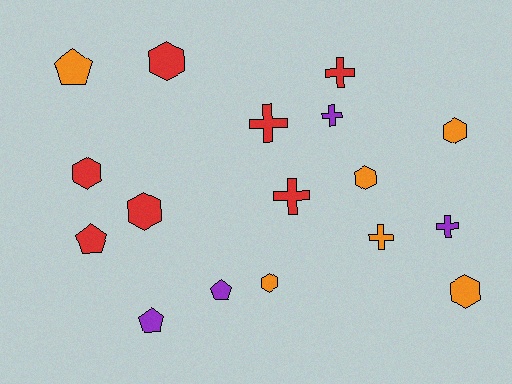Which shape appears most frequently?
Hexagon, with 7 objects.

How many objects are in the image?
There are 17 objects.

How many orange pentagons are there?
There is 1 orange pentagon.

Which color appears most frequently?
Red, with 7 objects.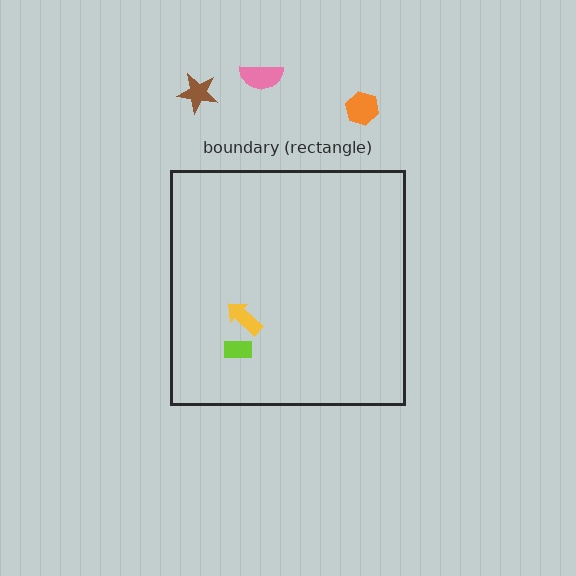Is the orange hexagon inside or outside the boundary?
Outside.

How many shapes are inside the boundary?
2 inside, 3 outside.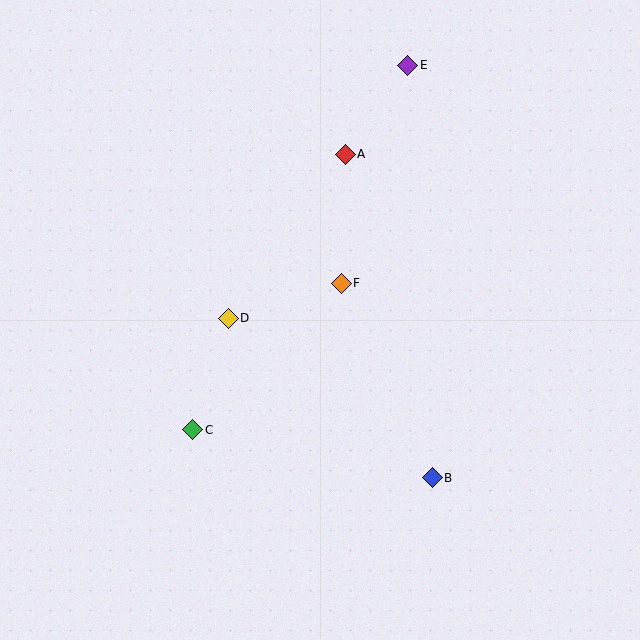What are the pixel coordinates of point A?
Point A is at (345, 154).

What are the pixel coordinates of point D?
Point D is at (228, 318).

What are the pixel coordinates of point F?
Point F is at (341, 283).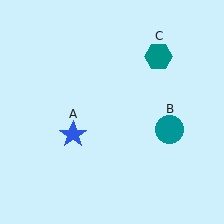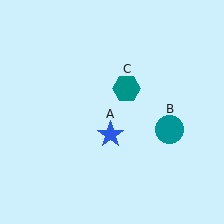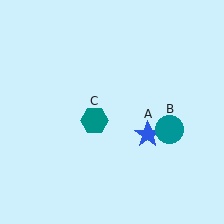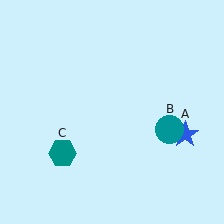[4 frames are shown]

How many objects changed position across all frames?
2 objects changed position: blue star (object A), teal hexagon (object C).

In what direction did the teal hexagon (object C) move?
The teal hexagon (object C) moved down and to the left.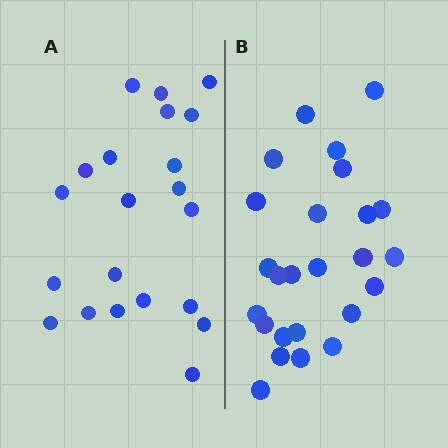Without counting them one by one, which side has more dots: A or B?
Region B (the right region) has more dots.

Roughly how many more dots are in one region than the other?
Region B has about 4 more dots than region A.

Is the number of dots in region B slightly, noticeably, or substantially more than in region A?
Region B has only slightly more — the two regions are fairly close. The ratio is roughly 1.2 to 1.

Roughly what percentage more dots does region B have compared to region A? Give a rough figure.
About 20% more.